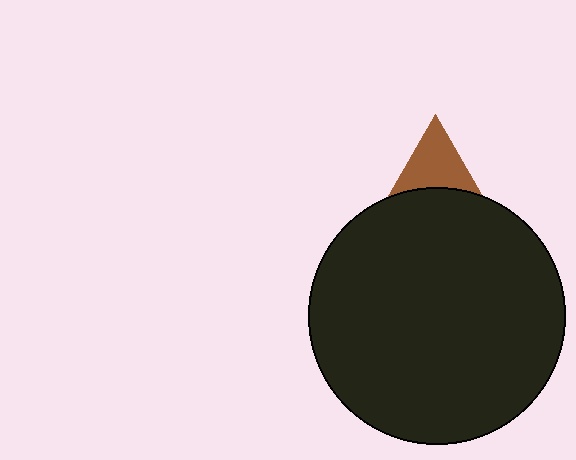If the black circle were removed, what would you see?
You would see the complete brown triangle.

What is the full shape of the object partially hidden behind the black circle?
The partially hidden object is a brown triangle.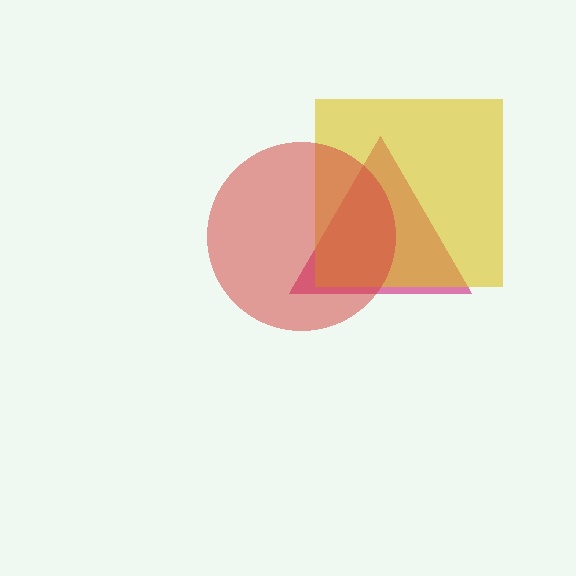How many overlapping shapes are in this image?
There are 3 overlapping shapes in the image.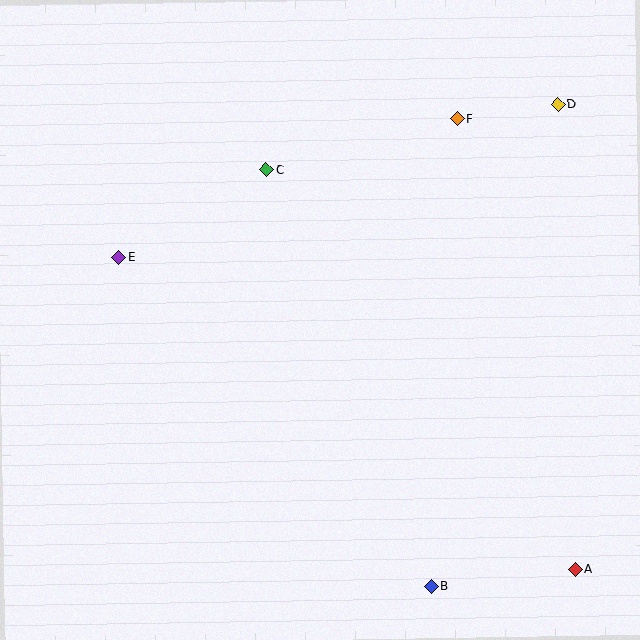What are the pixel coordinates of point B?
Point B is at (431, 587).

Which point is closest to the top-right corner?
Point D is closest to the top-right corner.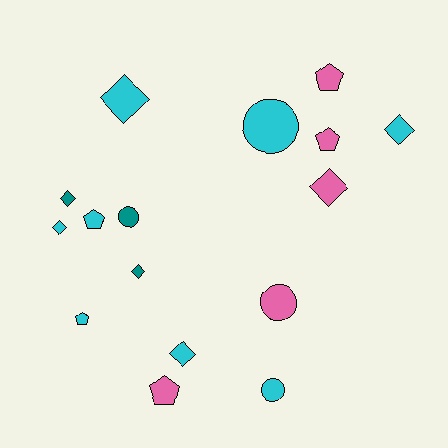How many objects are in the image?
There are 16 objects.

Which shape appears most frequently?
Diamond, with 7 objects.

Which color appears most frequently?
Cyan, with 8 objects.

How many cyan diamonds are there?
There are 4 cyan diamonds.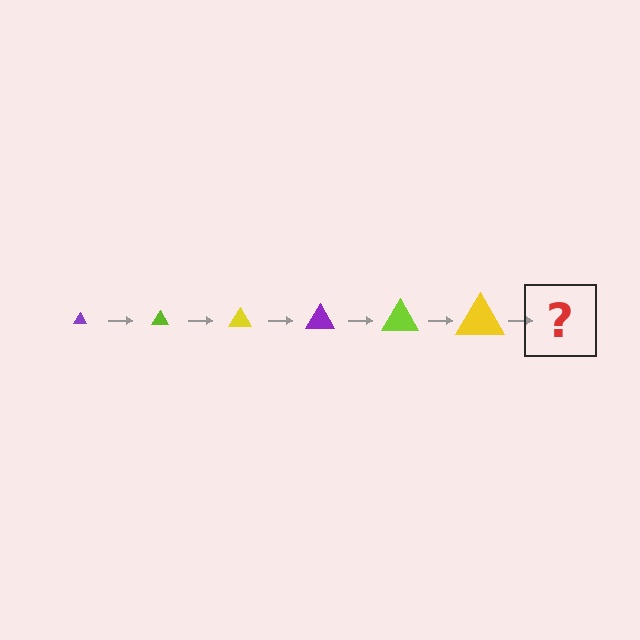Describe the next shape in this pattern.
It should be a purple triangle, larger than the previous one.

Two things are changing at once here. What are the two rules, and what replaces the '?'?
The two rules are that the triangle grows larger each step and the color cycles through purple, lime, and yellow. The '?' should be a purple triangle, larger than the previous one.